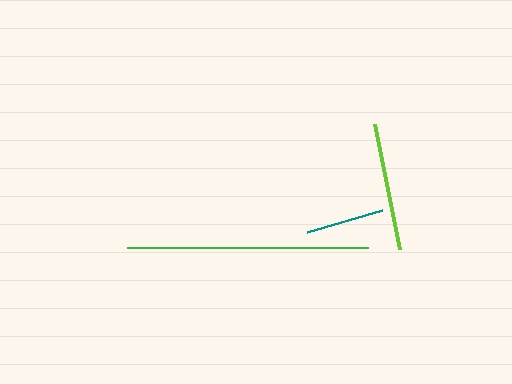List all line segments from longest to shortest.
From longest to shortest: green, lime, teal.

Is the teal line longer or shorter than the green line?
The green line is longer than the teal line.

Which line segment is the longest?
The green line is the longest at approximately 241 pixels.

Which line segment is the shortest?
The teal line is the shortest at approximately 78 pixels.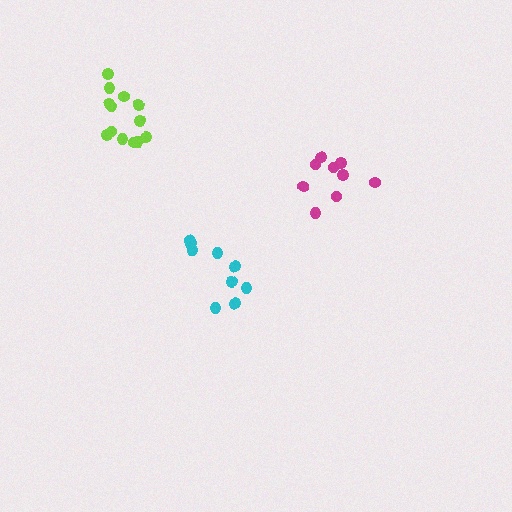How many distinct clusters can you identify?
There are 3 distinct clusters.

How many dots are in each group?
Group 1: 9 dots, Group 2: 9 dots, Group 3: 13 dots (31 total).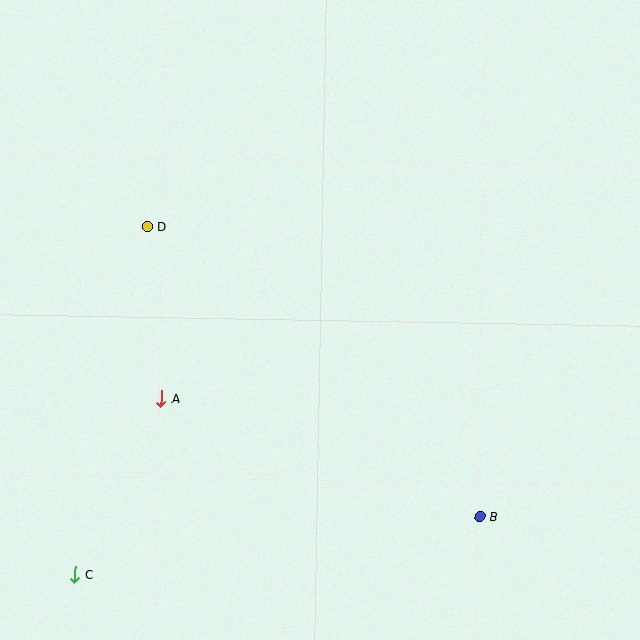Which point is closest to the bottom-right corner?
Point B is closest to the bottom-right corner.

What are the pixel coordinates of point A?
Point A is at (162, 399).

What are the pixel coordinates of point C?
Point C is at (75, 574).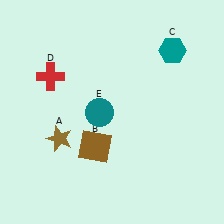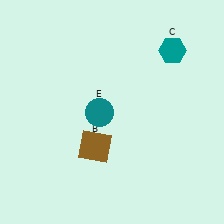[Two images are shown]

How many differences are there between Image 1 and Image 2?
There are 2 differences between the two images.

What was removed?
The brown star (A), the red cross (D) were removed in Image 2.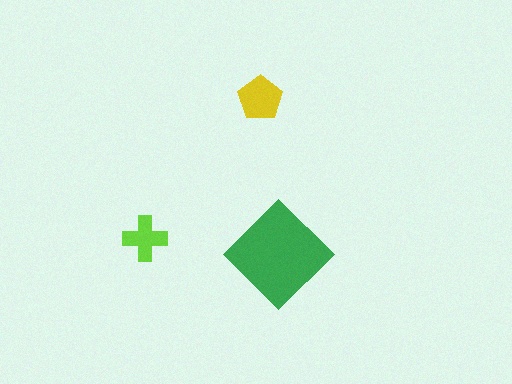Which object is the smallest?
The lime cross.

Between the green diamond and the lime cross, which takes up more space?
The green diamond.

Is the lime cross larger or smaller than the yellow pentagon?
Smaller.